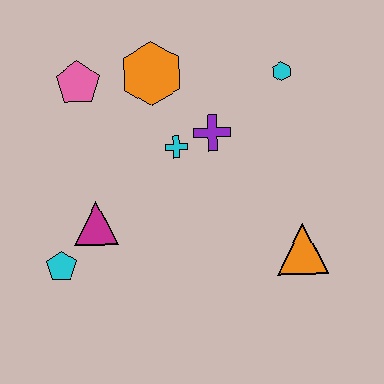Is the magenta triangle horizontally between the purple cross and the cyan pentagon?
Yes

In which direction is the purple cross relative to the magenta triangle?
The purple cross is to the right of the magenta triangle.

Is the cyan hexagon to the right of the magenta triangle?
Yes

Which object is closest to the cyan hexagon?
The purple cross is closest to the cyan hexagon.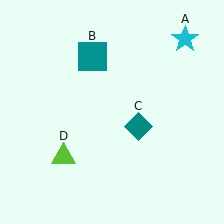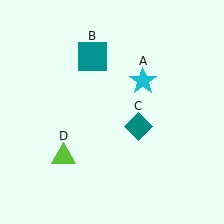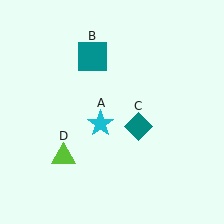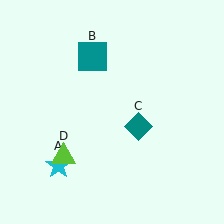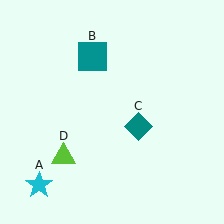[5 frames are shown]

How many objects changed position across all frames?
1 object changed position: cyan star (object A).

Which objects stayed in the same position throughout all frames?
Teal square (object B) and teal diamond (object C) and lime triangle (object D) remained stationary.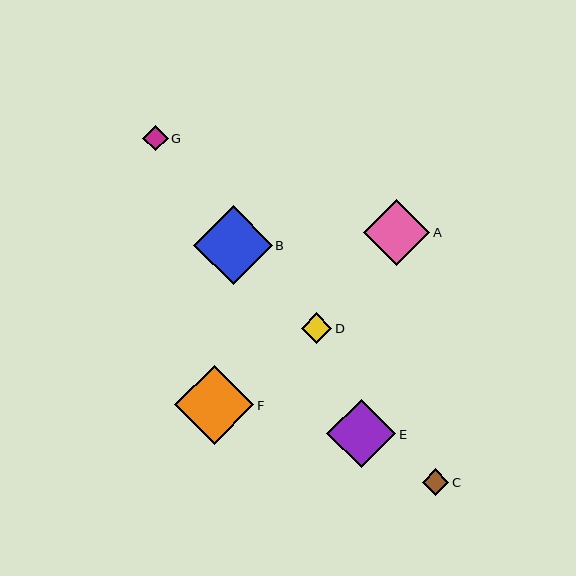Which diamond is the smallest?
Diamond G is the smallest with a size of approximately 25 pixels.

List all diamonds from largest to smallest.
From largest to smallest: F, B, E, A, D, C, G.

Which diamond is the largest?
Diamond F is the largest with a size of approximately 80 pixels.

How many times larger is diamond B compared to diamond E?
Diamond B is approximately 1.1 times the size of diamond E.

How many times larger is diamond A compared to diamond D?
Diamond A is approximately 2.2 times the size of diamond D.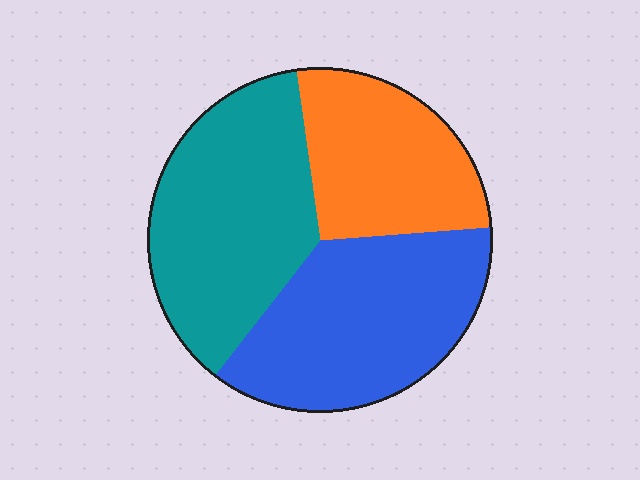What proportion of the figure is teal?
Teal covers 37% of the figure.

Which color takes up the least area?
Orange, at roughly 25%.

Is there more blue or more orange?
Blue.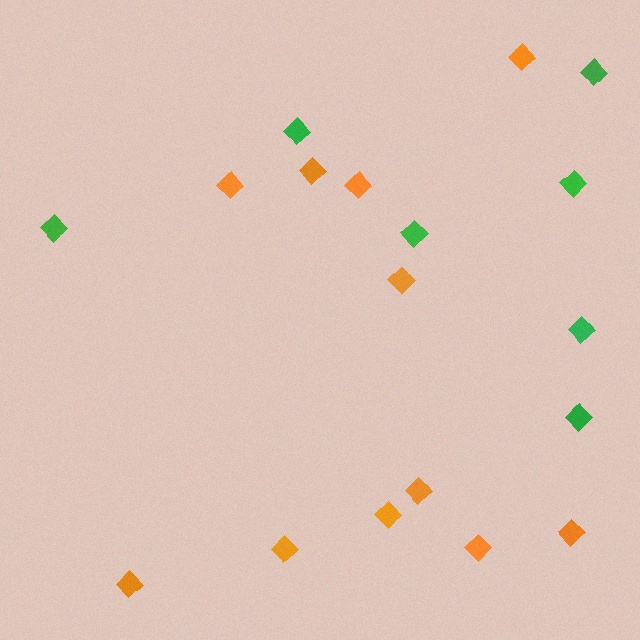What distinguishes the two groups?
There are 2 groups: one group of orange diamonds (11) and one group of green diamonds (7).